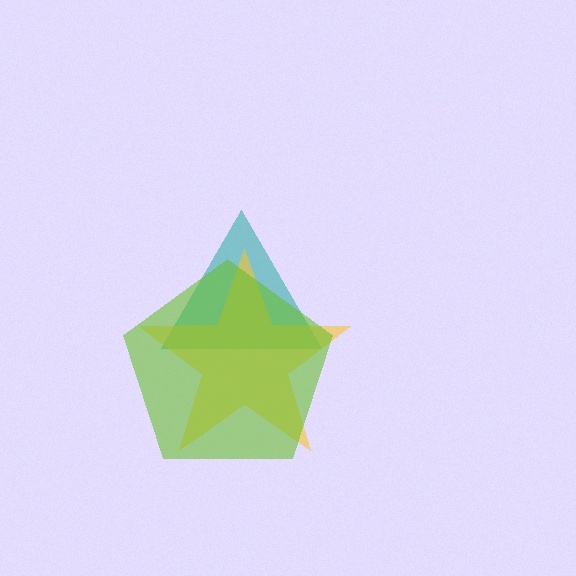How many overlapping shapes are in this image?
There are 3 overlapping shapes in the image.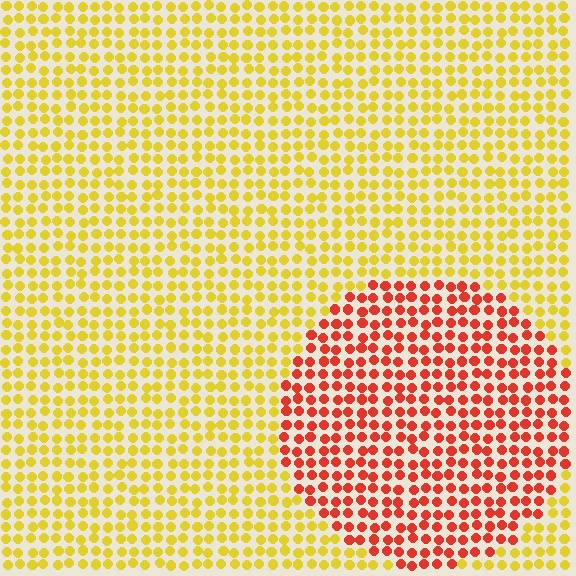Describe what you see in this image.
The image is filled with small yellow elements in a uniform arrangement. A circle-shaped region is visible where the elements are tinted to a slightly different hue, forming a subtle color boundary.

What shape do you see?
I see a circle.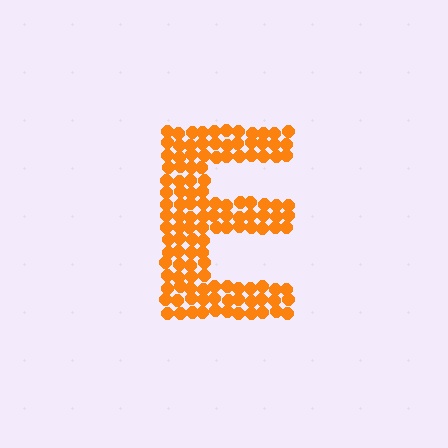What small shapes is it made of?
It is made of small circles.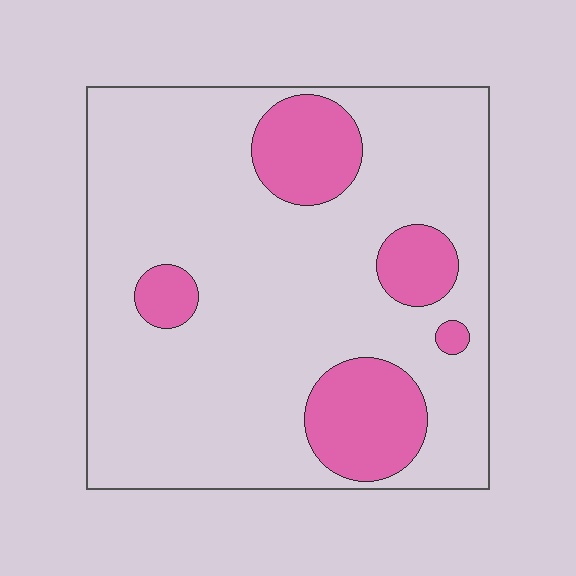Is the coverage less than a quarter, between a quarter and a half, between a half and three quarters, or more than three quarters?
Less than a quarter.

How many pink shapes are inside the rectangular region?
5.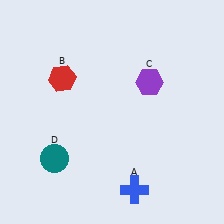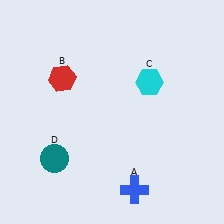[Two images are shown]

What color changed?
The hexagon (C) changed from purple in Image 1 to cyan in Image 2.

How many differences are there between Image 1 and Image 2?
There is 1 difference between the two images.